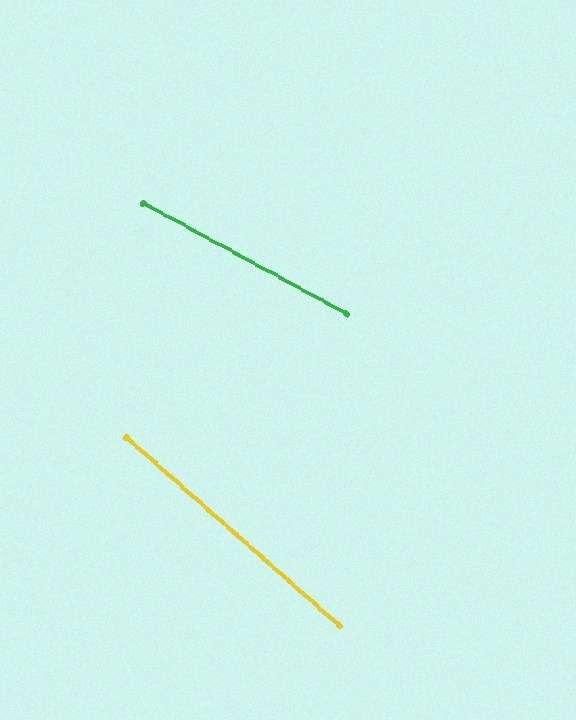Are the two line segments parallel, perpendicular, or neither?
Neither parallel nor perpendicular — they differ by about 13°.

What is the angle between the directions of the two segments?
Approximately 13 degrees.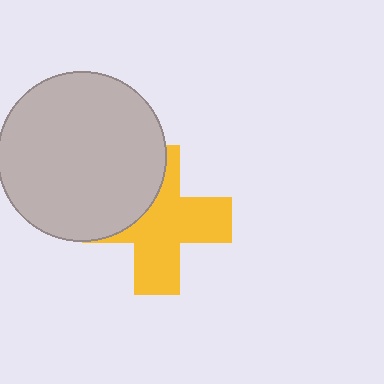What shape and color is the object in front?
The object in front is a light gray circle.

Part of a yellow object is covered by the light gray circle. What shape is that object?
It is a cross.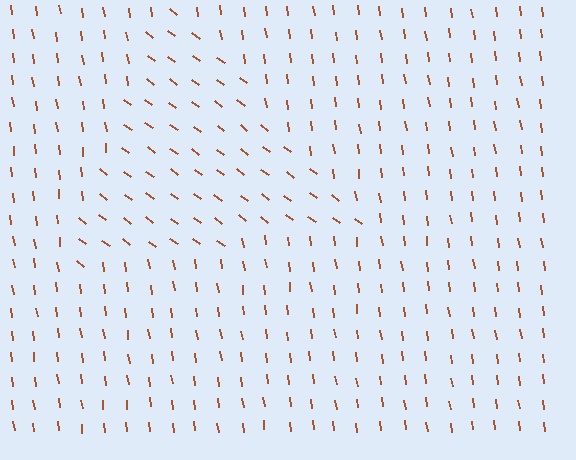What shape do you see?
I see a triangle.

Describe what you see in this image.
The image is filled with small brown line segments. A triangle region in the image has lines oriented differently from the surrounding lines, creating a visible texture boundary.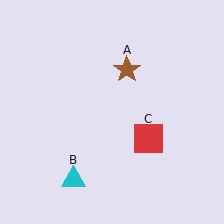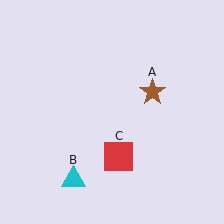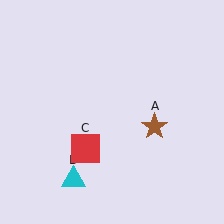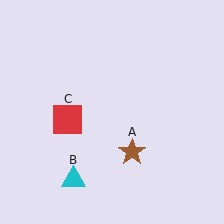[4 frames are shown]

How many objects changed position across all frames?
2 objects changed position: brown star (object A), red square (object C).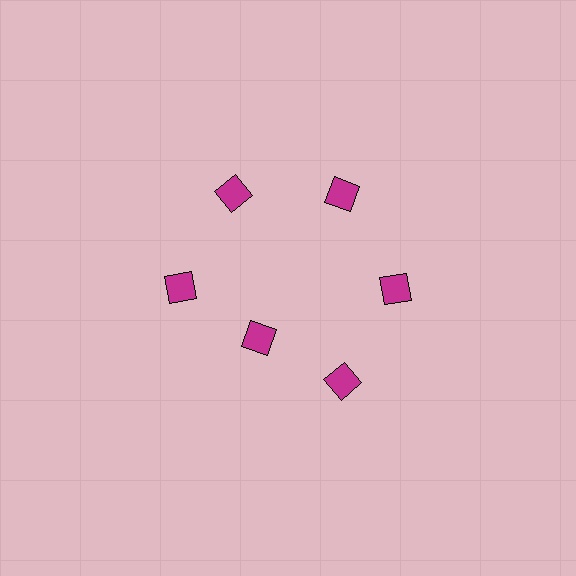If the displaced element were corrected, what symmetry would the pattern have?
It would have 6-fold rotational symmetry — the pattern would map onto itself every 60 degrees.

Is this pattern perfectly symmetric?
No. The 6 magenta diamonds are arranged in a ring, but one element near the 7 o'clock position is pulled inward toward the center, breaking the 6-fold rotational symmetry.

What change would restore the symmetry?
The symmetry would be restored by moving it outward, back onto the ring so that all 6 diamonds sit at equal angles and equal distance from the center.